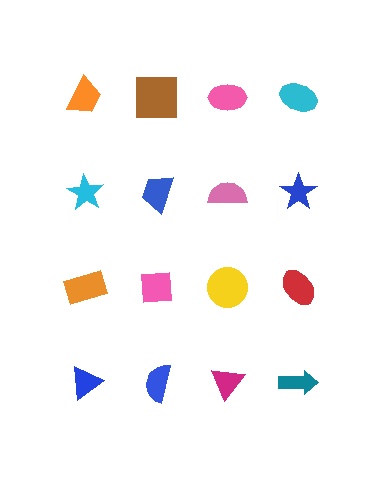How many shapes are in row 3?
4 shapes.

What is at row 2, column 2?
A blue trapezoid.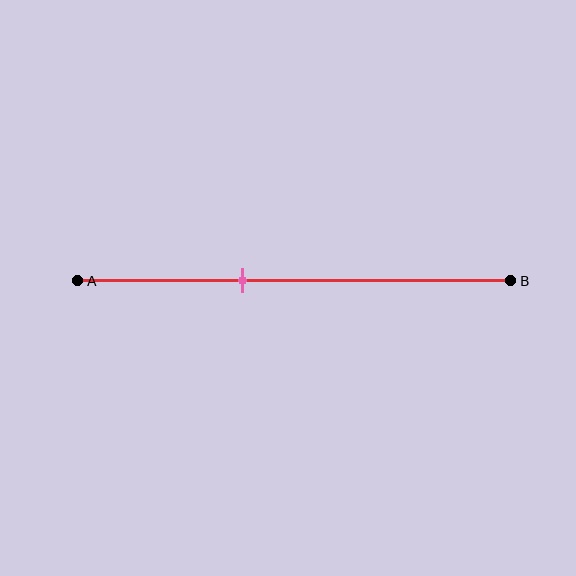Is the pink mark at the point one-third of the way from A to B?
No, the mark is at about 40% from A, not at the 33% one-third point.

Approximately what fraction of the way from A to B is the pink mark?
The pink mark is approximately 40% of the way from A to B.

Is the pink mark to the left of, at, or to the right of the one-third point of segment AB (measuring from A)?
The pink mark is to the right of the one-third point of segment AB.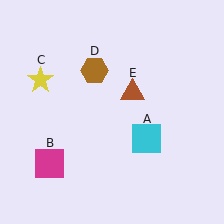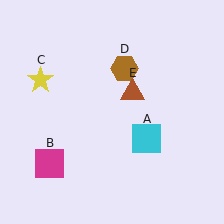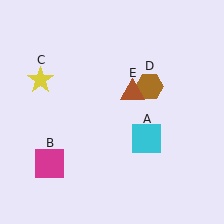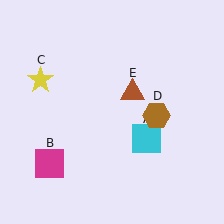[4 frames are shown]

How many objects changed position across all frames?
1 object changed position: brown hexagon (object D).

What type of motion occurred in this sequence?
The brown hexagon (object D) rotated clockwise around the center of the scene.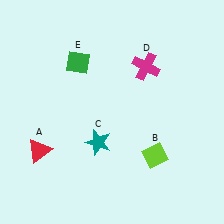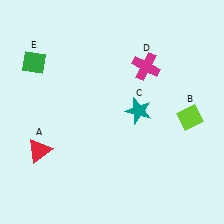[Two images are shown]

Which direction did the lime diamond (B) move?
The lime diamond (B) moved up.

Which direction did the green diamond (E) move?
The green diamond (E) moved left.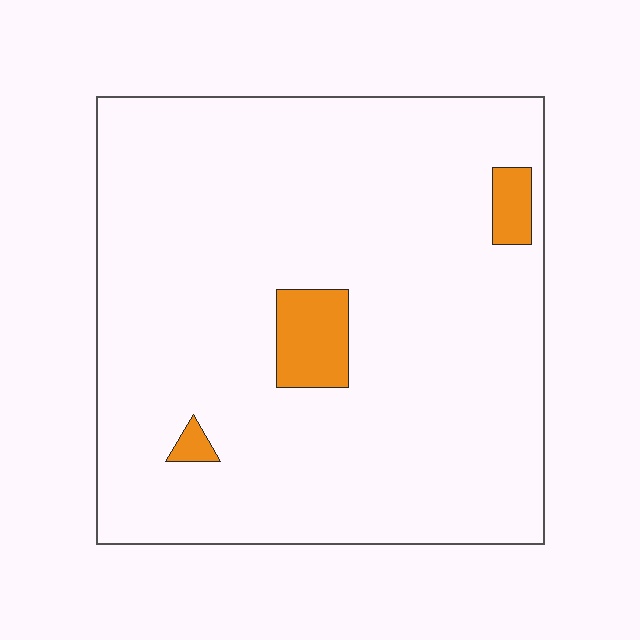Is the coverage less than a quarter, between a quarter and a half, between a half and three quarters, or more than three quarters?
Less than a quarter.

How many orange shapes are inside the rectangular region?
3.